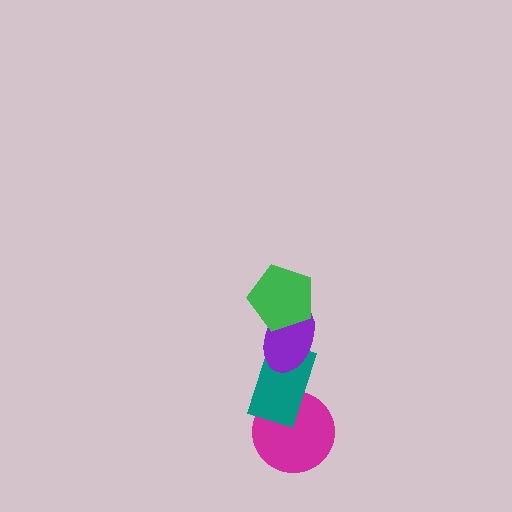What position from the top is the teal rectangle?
The teal rectangle is 3rd from the top.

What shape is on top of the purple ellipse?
The green pentagon is on top of the purple ellipse.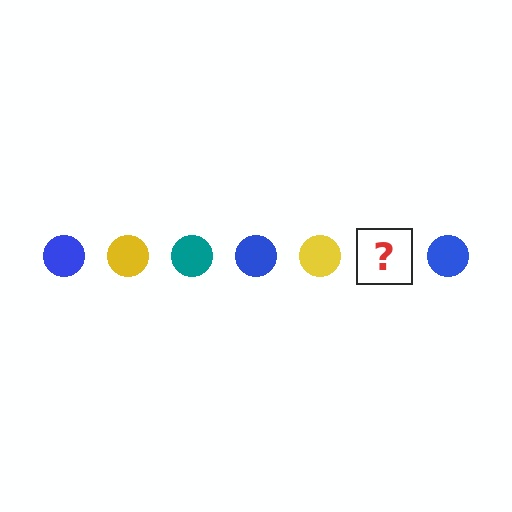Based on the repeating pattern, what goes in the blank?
The blank should be a teal circle.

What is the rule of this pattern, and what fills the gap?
The rule is that the pattern cycles through blue, yellow, teal circles. The gap should be filled with a teal circle.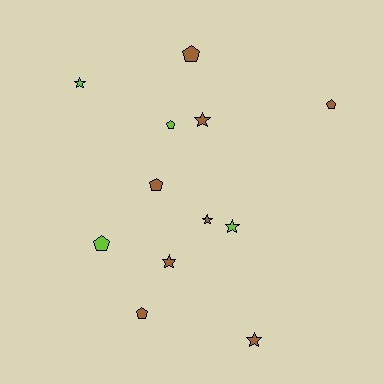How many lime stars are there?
There are 2 lime stars.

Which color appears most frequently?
Brown, with 8 objects.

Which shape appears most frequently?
Star, with 6 objects.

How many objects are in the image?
There are 12 objects.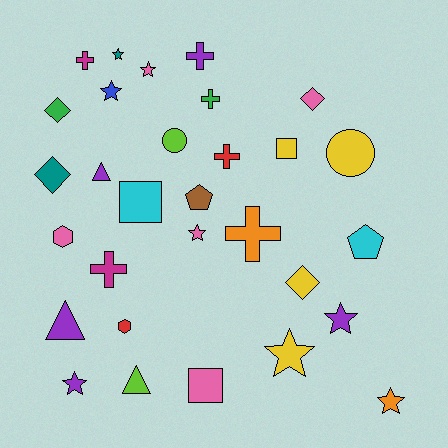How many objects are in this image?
There are 30 objects.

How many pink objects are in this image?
There are 5 pink objects.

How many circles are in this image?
There are 2 circles.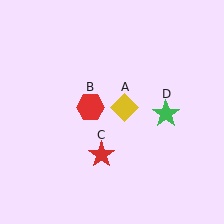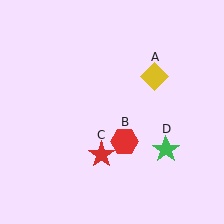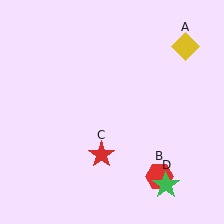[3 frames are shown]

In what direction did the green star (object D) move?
The green star (object D) moved down.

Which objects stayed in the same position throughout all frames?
Red star (object C) remained stationary.